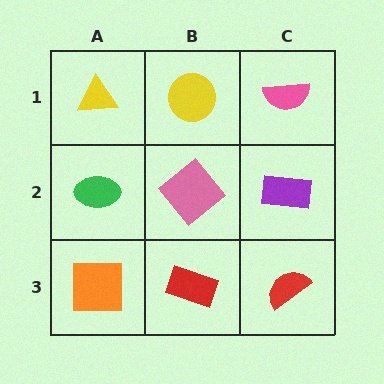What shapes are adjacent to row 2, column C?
A pink semicircle (row 1, column C), a red semicircle (row 3, column C), a pink diamond (row 2, column B).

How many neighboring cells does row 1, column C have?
2.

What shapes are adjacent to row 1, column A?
A green ellipse (row 2, column A), a yellow circle (row 1, column B).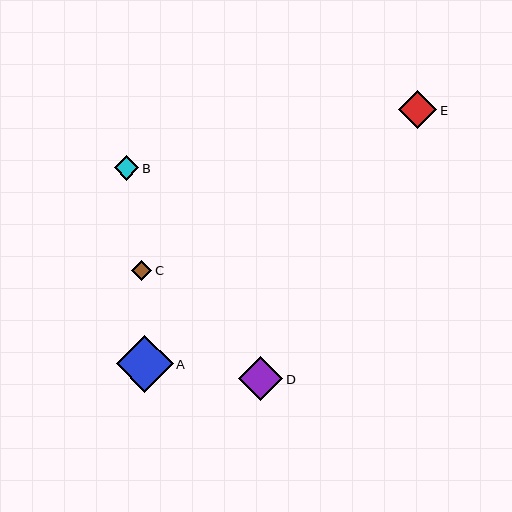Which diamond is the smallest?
Diamond C is the smallest with a size of approximately 20 pixels.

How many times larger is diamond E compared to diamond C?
Diamond E is approximately 1.9 times the size of diamond C.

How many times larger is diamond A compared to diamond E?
Diamond A is approximately 1.5 times the size of diamond E.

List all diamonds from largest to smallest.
From largest to smallest: A, D, E, B, C.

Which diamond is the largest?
Diamond A is the largest with a size of approximately 57 pixels.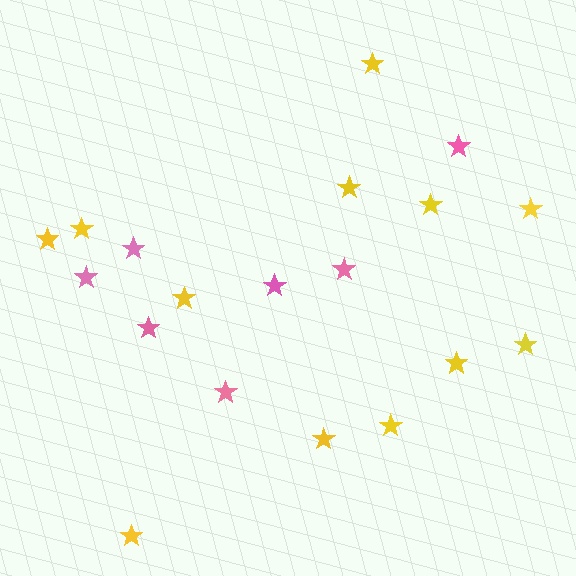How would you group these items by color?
There are 2 groups: one group of pink stars (7) and one group of yellow stars (12).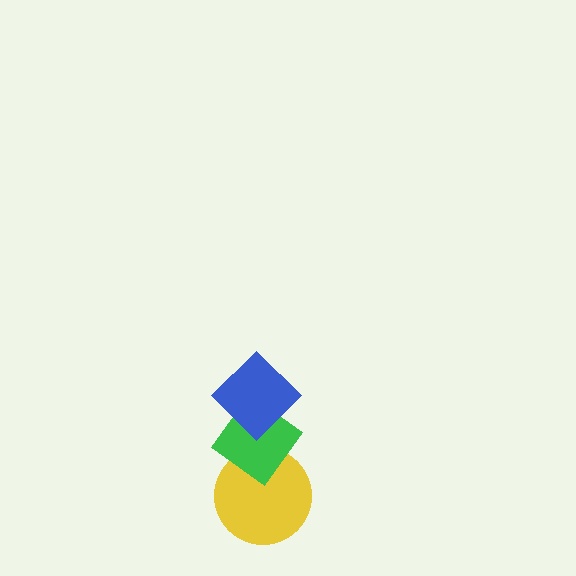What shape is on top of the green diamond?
The blue diamond is on top of the green diamond.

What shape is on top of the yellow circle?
The green diamond is on top of the yellow circle.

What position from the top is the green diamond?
The green diamond is 2nd from the top.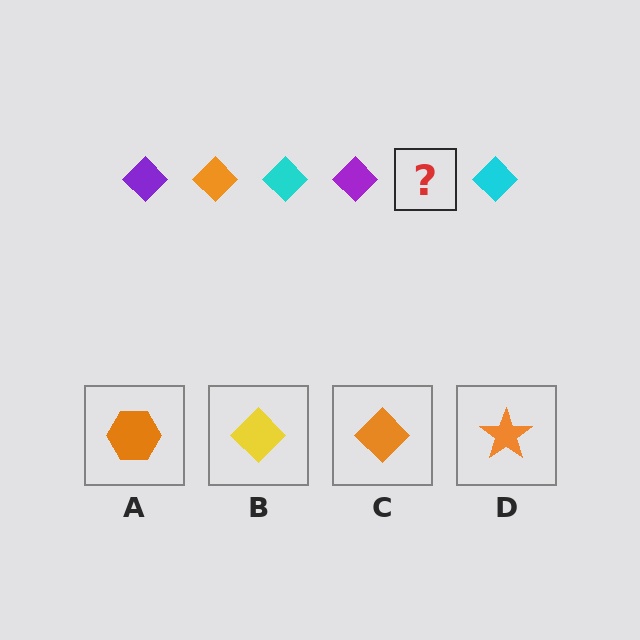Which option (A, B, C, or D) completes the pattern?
C.